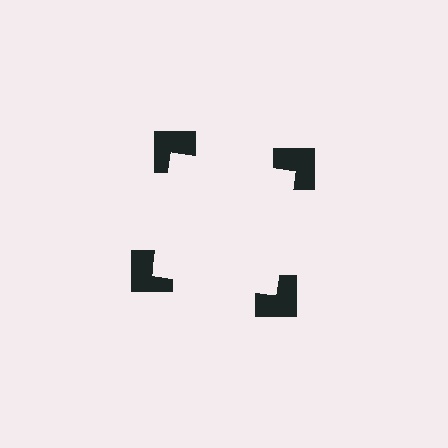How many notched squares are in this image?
There are 4 — one at each vertex of the illusory square.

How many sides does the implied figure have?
4 sides.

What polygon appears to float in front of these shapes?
An illusory square — its edges are inferred from the aligned wedge cuts in the notched squares, not physically drawn.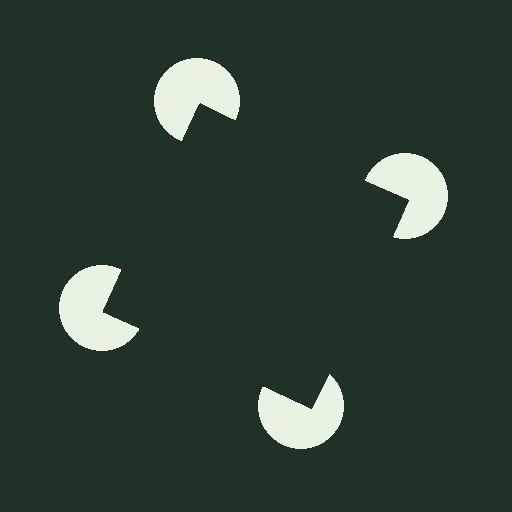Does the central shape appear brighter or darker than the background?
It typically appears slightly darker than the background, even though no actual brightness change is drawn.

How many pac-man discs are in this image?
There are 4 — one at each vertex of the illusory square.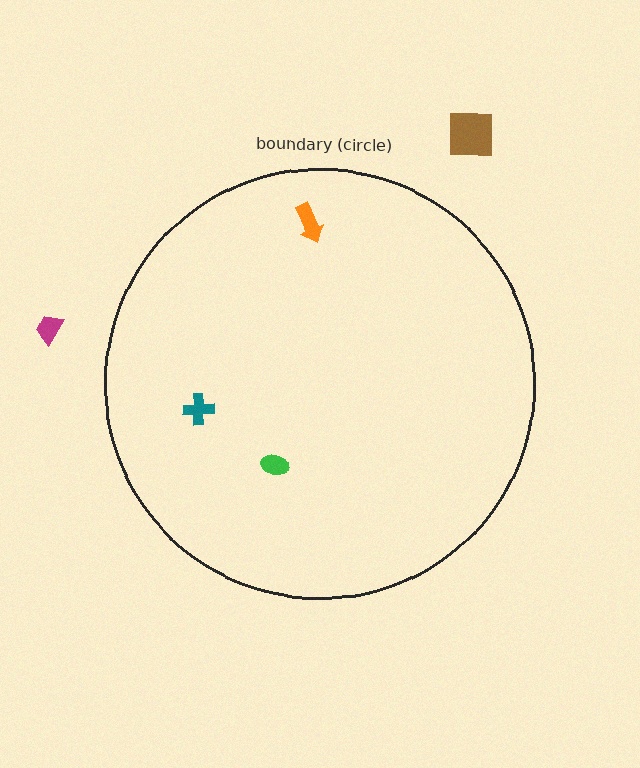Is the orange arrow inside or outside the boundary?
Inside.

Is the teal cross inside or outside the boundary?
Inside.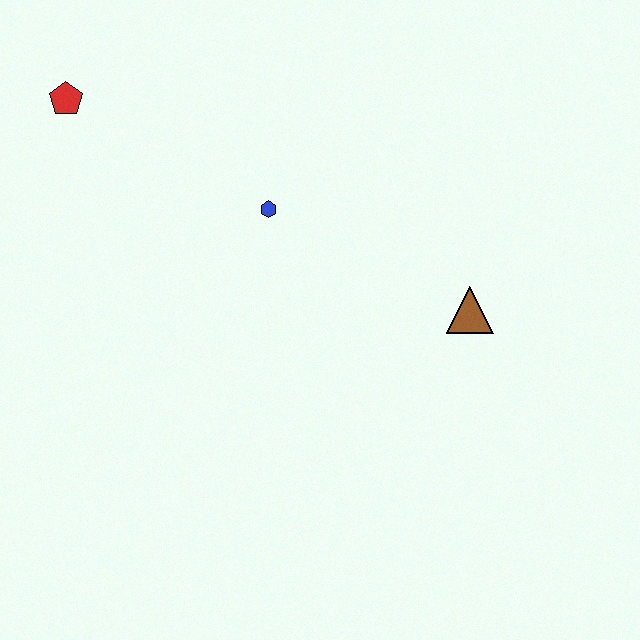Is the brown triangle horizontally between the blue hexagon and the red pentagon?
No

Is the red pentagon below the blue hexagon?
No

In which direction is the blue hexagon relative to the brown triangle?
The blue hexagon is to the left of the brown triangle.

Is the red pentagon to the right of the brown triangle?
No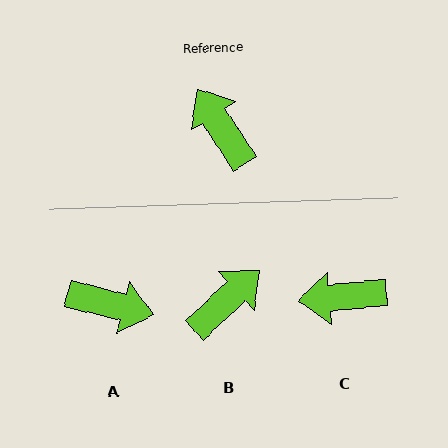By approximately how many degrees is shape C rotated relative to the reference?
Approximately 63 degrees counter-clockwise.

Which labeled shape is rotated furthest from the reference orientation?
A, about 137 degrees away.